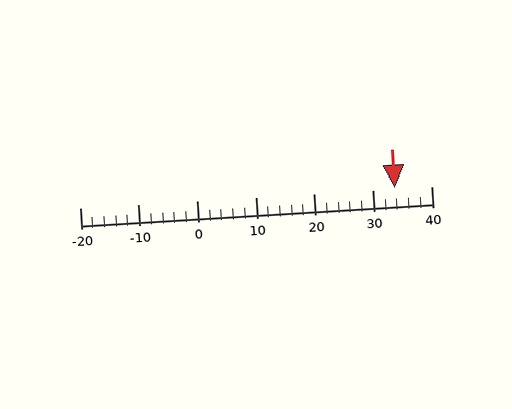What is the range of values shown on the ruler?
The ruler shows values from -20 to 40.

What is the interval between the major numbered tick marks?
The major tick marks are spaced 10 units apart.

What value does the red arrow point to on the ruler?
The red arrow points to approximately 34.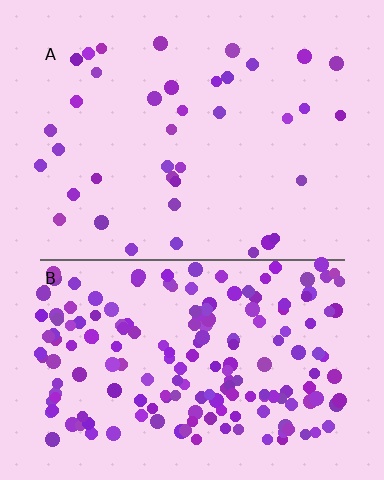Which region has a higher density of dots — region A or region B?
B (the bottom).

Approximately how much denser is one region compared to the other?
Approximately 4.8× — region B over region A.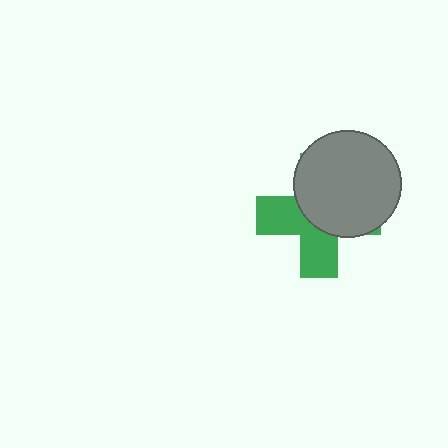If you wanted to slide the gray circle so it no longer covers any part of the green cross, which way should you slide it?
Slide it toward the upper-right — that is the most direct way to separate the two shapes.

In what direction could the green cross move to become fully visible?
The green cross could move toward the lower-left. That would shift it out from behind the gray circle entirely.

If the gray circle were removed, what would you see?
You would see the complete green cross.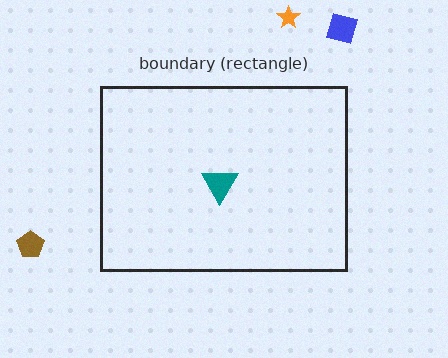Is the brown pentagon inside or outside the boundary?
Outside.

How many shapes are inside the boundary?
1 inside, 3 outside.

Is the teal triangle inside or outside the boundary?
Inside.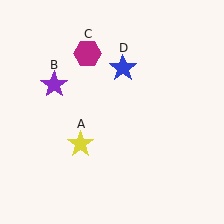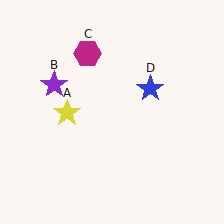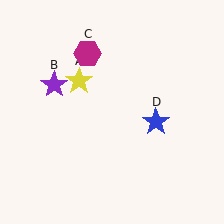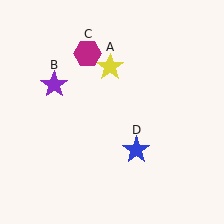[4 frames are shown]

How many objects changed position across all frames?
2 objects changed position: yellow star (object A), blue star (object D).